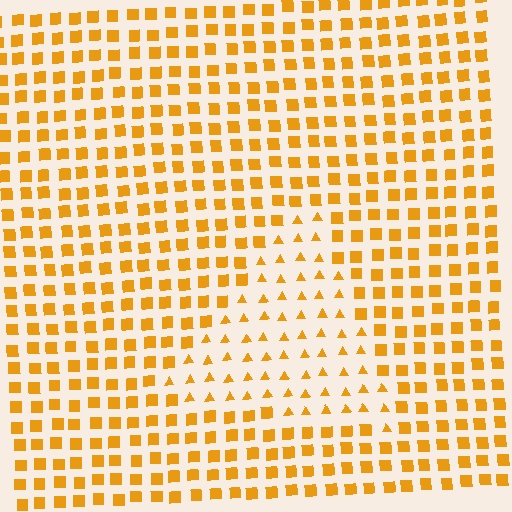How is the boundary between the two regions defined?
The boundary is defined by a change in element shape: triangles inside vs. squares outside. All elements share the same color and spacing.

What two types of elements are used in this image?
The image uses triangles inside the triangle region and squares outside it.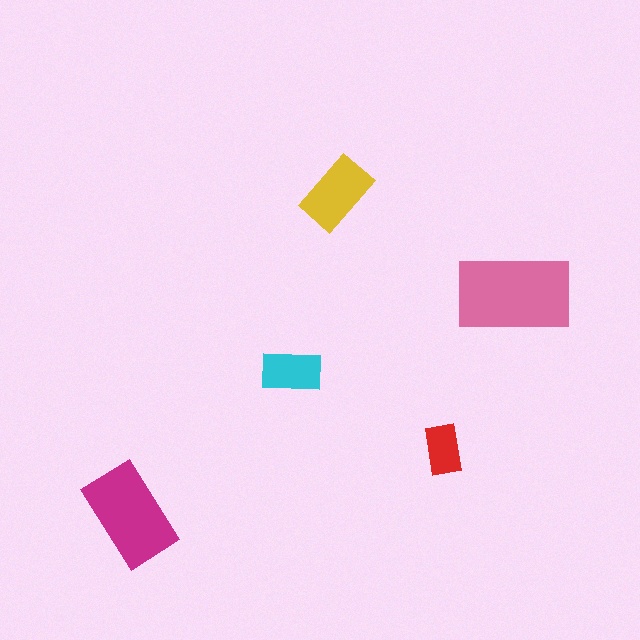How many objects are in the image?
There are 5 objects in the image.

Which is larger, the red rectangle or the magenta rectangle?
The magenta one.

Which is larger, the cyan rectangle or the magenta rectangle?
The magenta one.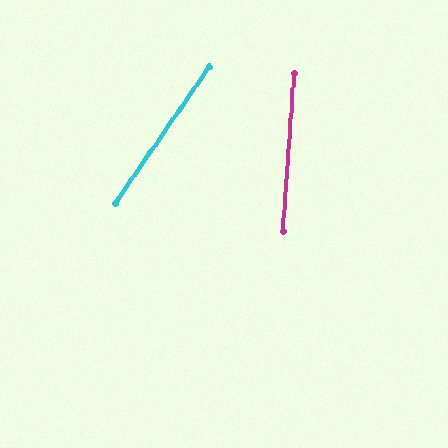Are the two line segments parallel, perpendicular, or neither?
Neither parallel nor perpendicular — they differ by about 31°.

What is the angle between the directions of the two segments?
Approximately 31 degrees.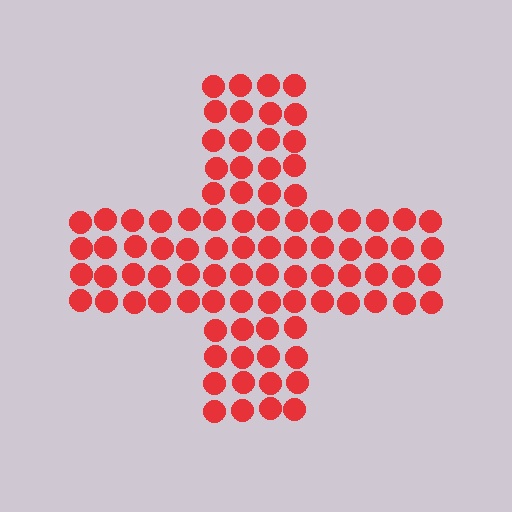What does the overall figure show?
The overall figure shows a cross.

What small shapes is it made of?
It is made of small circles.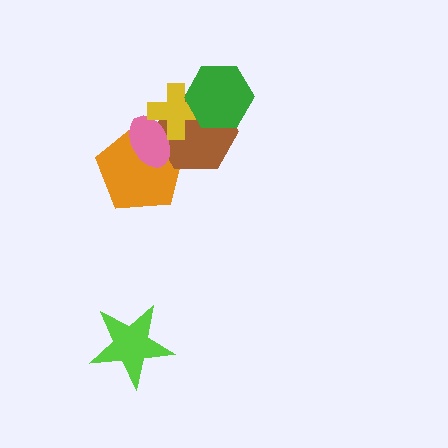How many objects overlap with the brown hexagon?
4 objects overlap with the brown hexagon.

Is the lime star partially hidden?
No, no other shape covers it.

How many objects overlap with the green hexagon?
2 objects overlap with the green hexagon.